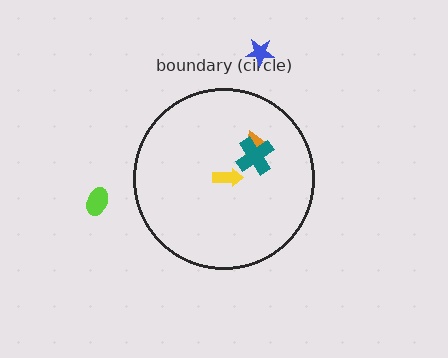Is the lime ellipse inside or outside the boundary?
Outside.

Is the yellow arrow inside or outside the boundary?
Inside.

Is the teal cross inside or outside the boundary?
Inside.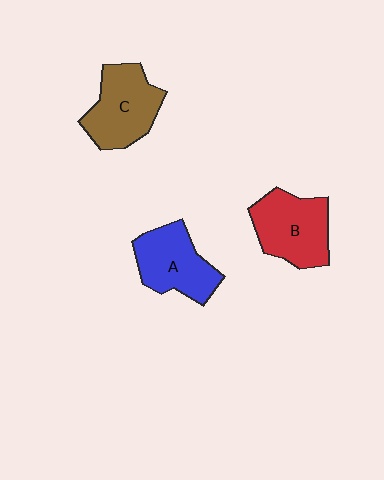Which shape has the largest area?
Shape B (red).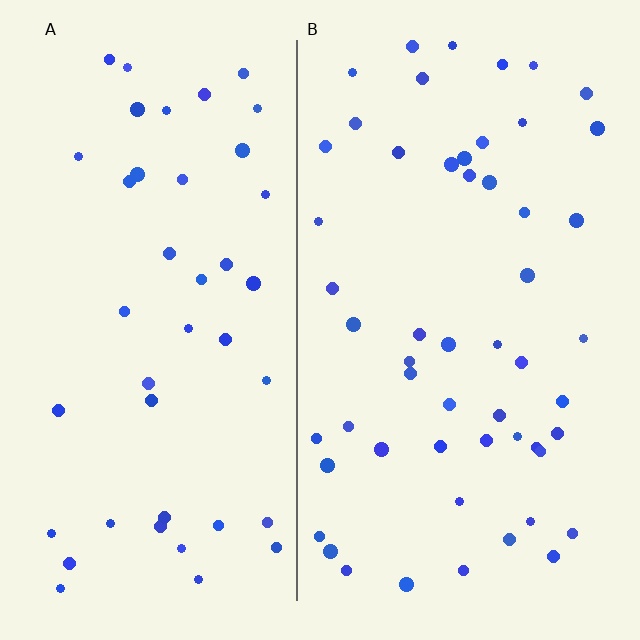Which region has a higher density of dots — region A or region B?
B (the right).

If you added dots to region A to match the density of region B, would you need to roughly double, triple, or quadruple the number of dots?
Approximately double.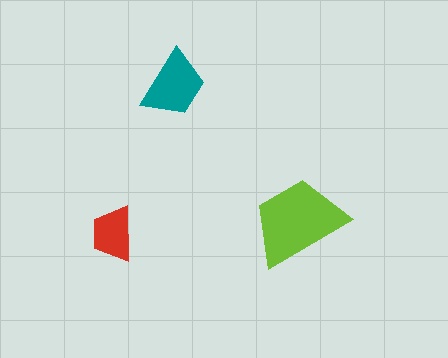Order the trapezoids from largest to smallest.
the lime one, the teal one, the red one.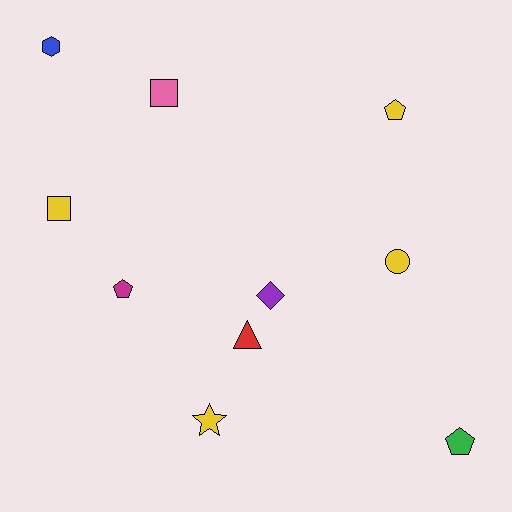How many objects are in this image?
There are 10 objects.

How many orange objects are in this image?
There are no orange objects.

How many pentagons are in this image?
There are 3 pentagons.